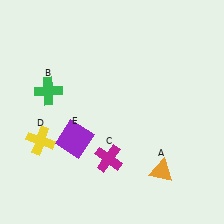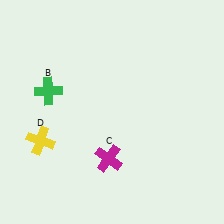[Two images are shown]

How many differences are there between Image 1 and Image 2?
There are 2 differences between the two images.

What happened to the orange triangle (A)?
The orange triangle (A) was removed in Image 2. It was in the bottom-right area of Image 1.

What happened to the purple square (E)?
The purple square (E) was removed in Image 2. It was in the bottom-left area of Image 1.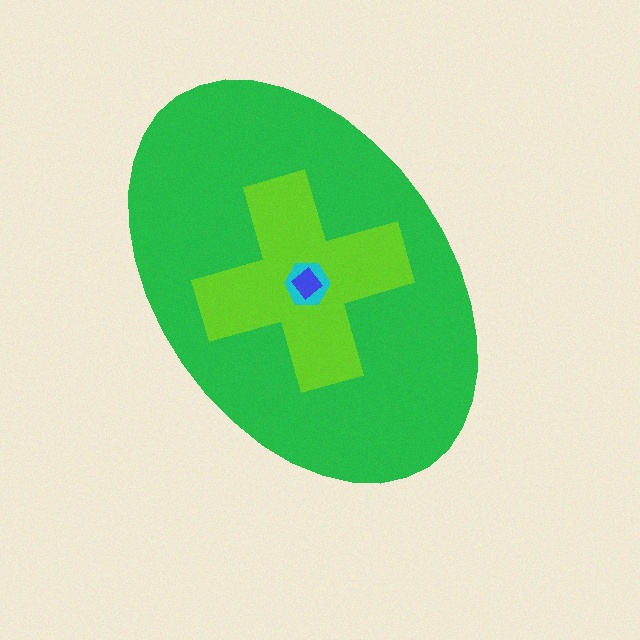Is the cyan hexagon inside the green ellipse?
Yes.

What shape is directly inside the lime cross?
The cyan hexagon.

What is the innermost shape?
The blue diamond.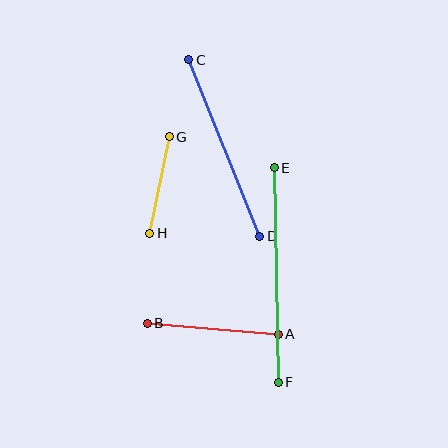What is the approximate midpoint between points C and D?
The midpoint is at approximately (224, 148) pixels.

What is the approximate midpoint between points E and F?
The midpoint is at approximately (276, 275) pixels.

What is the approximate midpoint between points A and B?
The midpoint is at approximately (213, 329) pixels.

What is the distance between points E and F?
The distance is approximately 214 pixels.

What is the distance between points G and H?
The distance is approximately 99 pixels.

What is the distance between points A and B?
The distance is approximately 131 pixels.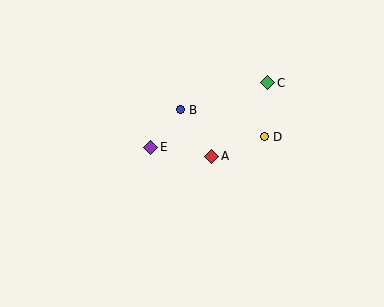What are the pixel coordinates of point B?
Point B is at (180, 110).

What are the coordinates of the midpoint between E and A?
The midpoint between E and A is at (181, 152).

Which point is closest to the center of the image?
Point A at (212, 156) is closest to the center.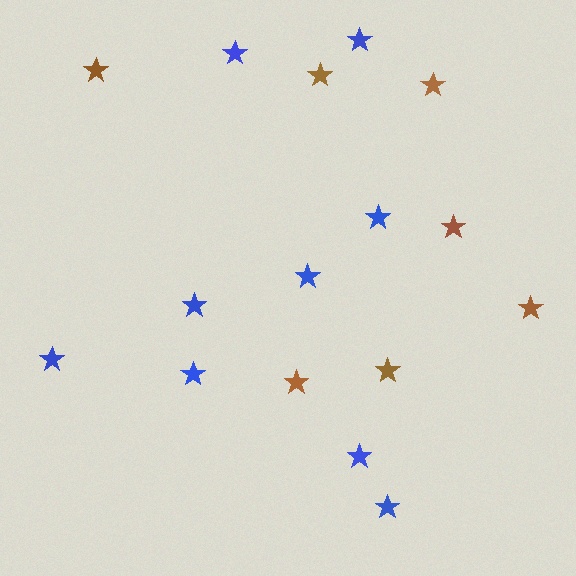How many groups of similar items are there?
There are 2 groups: one group of blue stars (9) and one group of brown stars (7).